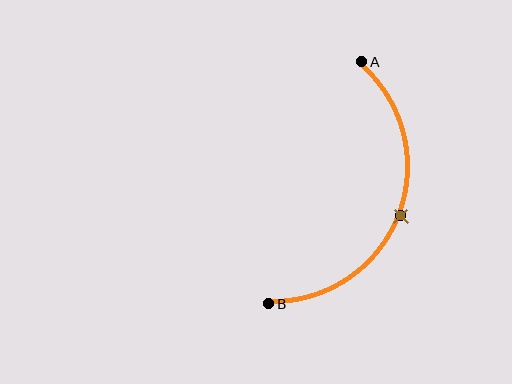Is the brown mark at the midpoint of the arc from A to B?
Yes. The brown mark lies on the arc at equal arc-length from both A and B — it is the arc midpoint.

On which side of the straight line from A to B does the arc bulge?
The arc bulges to the right of the straight line connecting A and B.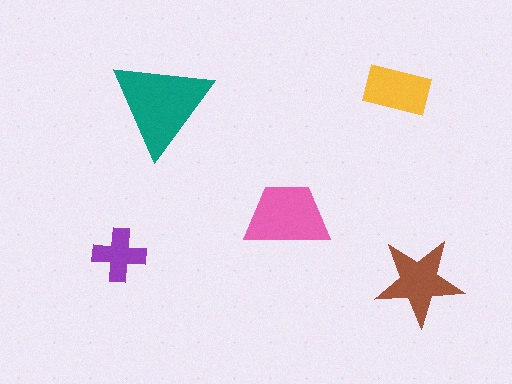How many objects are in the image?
There are 5 objects in the image.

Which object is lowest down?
The brown star is bottommost.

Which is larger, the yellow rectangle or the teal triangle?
The teal triangle.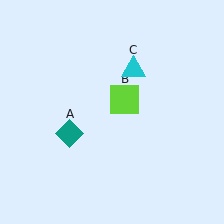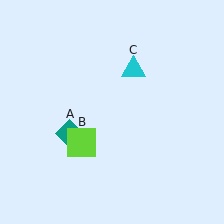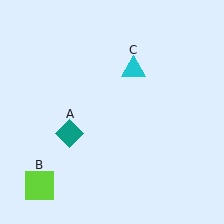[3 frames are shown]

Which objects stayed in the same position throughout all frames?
Teal diamond (object A) and cyan triangle (object C) remained stationary.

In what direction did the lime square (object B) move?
The lime square (object B) moved down and to the left.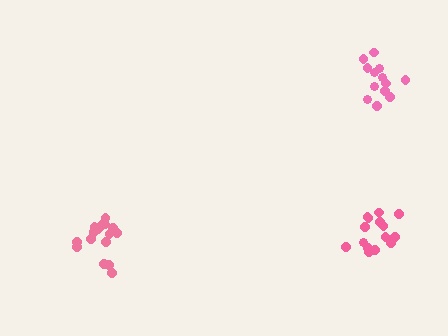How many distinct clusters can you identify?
There are 3 distinct clusters.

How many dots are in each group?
Group 1: 16 dots, Group 2: 15 dots, Group 3: 13 dots (44 total).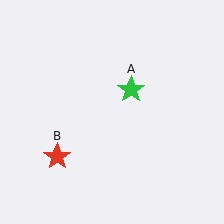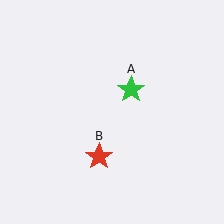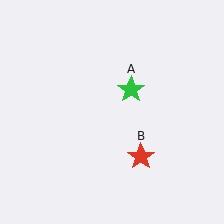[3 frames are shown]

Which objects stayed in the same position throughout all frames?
Green star (object A) remained stationary.